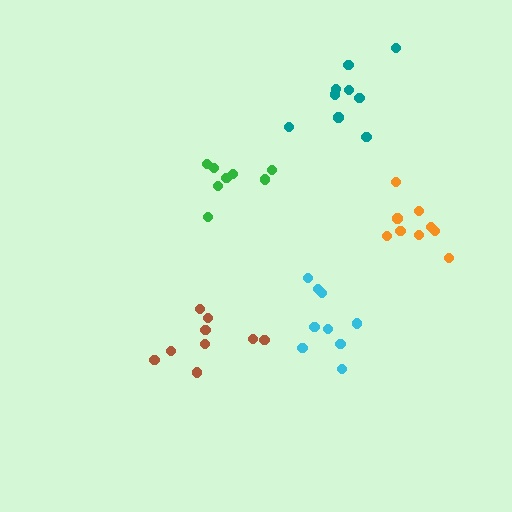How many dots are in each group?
Group 1: 9 dots, Group 2: 9 dots, Group 3: 8 dots, Group 4: 9 dots, Group 5: 9 dots (44 total).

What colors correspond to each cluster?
The clusters are colored: orange, brown, green, teal, cyan.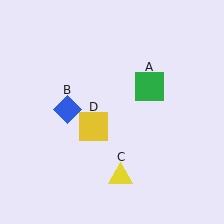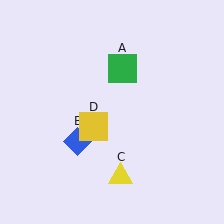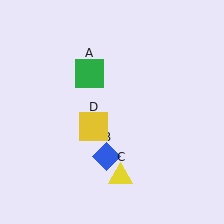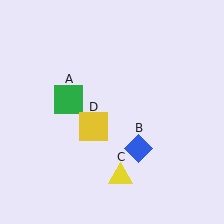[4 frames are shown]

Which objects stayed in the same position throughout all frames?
Yellow triangle (object C) and yellow square (object D) remained stationary.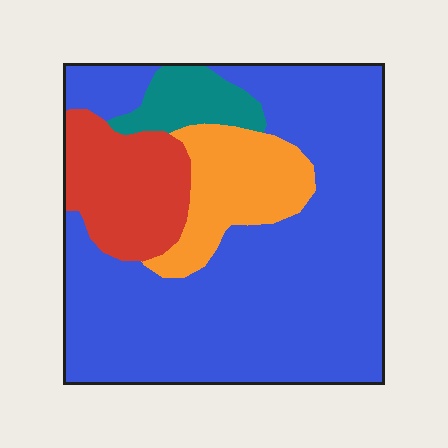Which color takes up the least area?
Teal, at roughly 5%.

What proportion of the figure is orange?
Orange takes up about one eighth (1/8) of the figure.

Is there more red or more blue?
Blue.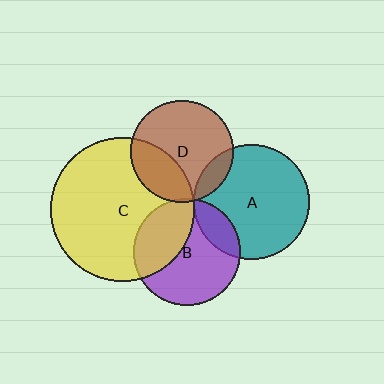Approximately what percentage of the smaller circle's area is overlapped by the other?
Approximately 15%.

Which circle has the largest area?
Circle C (yellow).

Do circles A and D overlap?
Yes.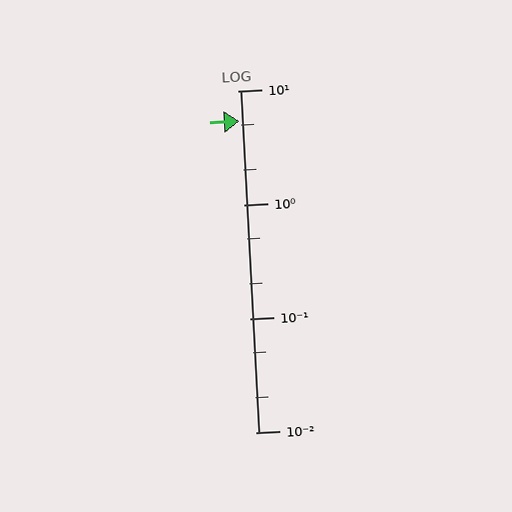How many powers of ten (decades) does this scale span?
The scale spans 3 decades, from 0.01 to 10.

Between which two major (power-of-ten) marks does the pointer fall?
The pointer is between 1 and 10.